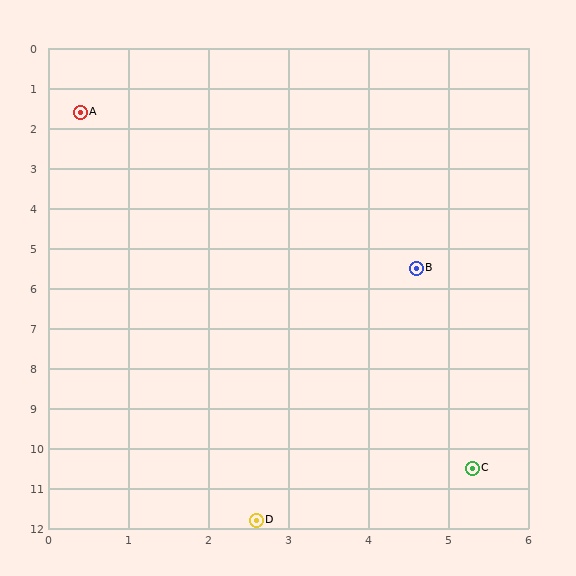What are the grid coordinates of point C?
Point C is at approximately (5.3, 10.5).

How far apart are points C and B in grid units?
Points C and B are about 5.0 grid units apart.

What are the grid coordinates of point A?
Point A is at approximately (0.4, 1.6).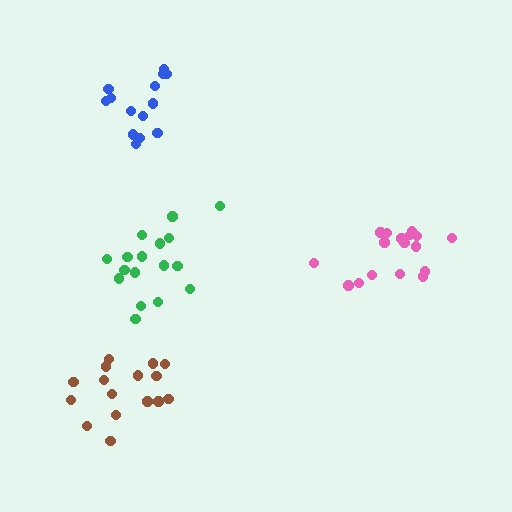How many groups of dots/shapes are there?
There are 4 groups.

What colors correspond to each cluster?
The clusters are colored: pink, brown, blue, green.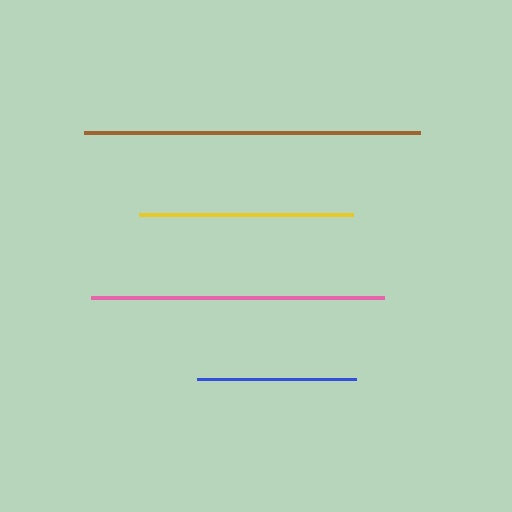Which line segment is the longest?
The brown line is the longest at approximately 336 pixels.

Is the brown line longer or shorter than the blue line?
The brown line is longer than the blue line.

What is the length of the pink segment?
The pink segment is approximately 293 pixels long.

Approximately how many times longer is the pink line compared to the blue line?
The pink line is approximately 1.8 times the length of the blue line.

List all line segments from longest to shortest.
From longest to shortest: brown, pink, yellow, blue.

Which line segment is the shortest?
The blue line is the shortest at approximately 159 pixels.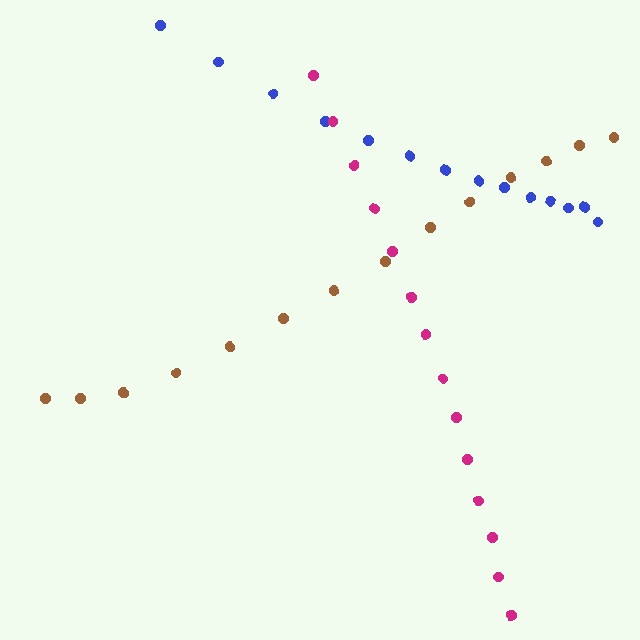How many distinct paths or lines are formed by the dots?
There are 3 distinct paths.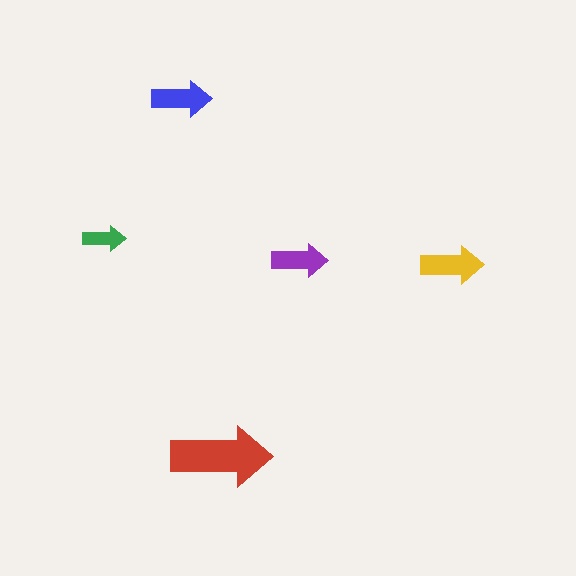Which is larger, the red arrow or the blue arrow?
The red one.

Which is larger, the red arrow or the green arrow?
The red one.